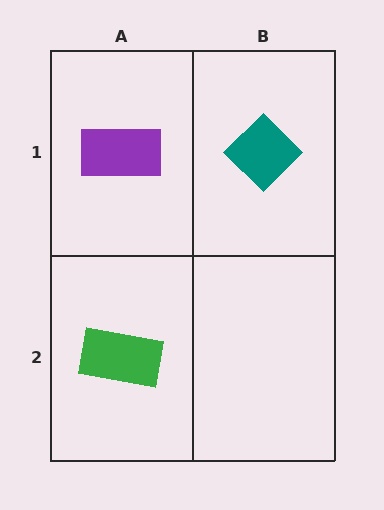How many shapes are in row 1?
2 shapes.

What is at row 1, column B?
A teal diamond.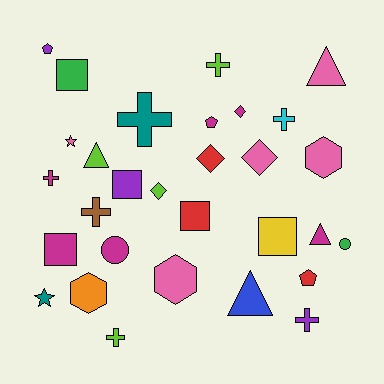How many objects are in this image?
There are 30 objects.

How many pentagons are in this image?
There are 3 pentagons.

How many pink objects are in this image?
There are 5 pink objects.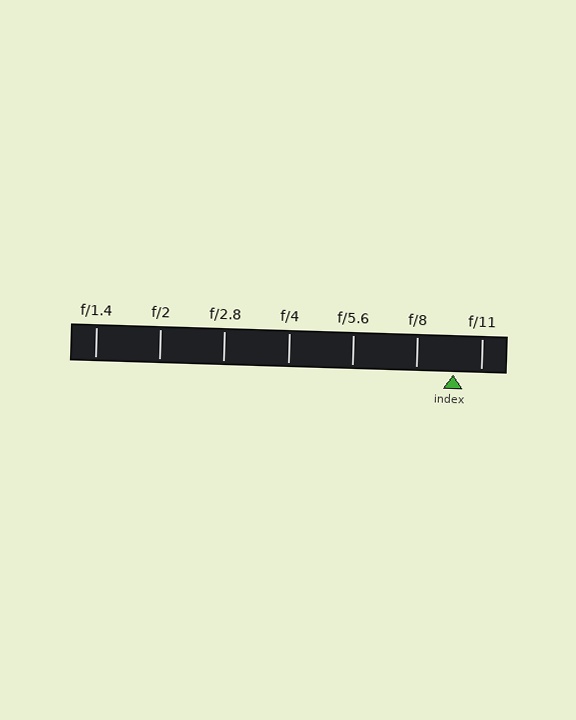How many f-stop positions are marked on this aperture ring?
There are 7 f-stop positions marked.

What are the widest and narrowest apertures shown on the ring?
The widest aperture shown is f/1.4 and the narrowest is f/11.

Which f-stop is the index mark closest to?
The index mark is closest to f/11.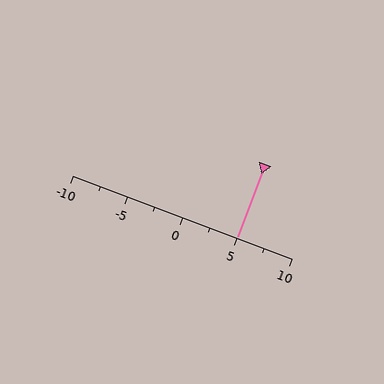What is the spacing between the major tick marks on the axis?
The major ticks are spaced 5 apart.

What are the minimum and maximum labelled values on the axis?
The axis runs from -10 to 10.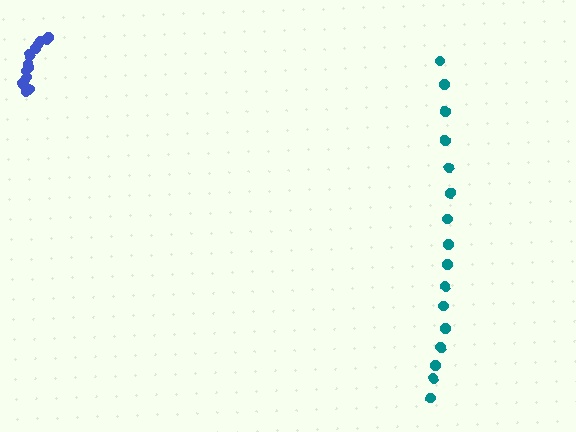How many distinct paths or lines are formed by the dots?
There are 2 distinct paths.